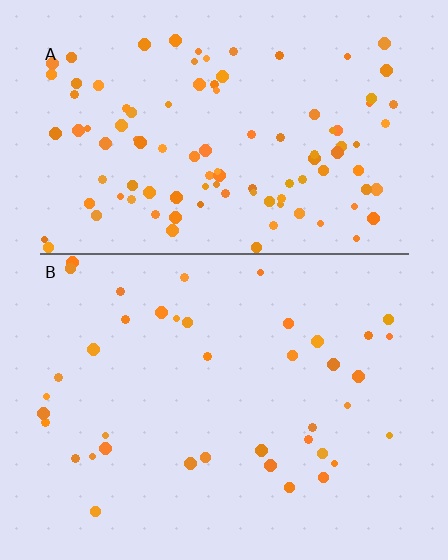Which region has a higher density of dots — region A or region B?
A (the top).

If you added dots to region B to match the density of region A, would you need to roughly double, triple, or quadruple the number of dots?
Approximately triple.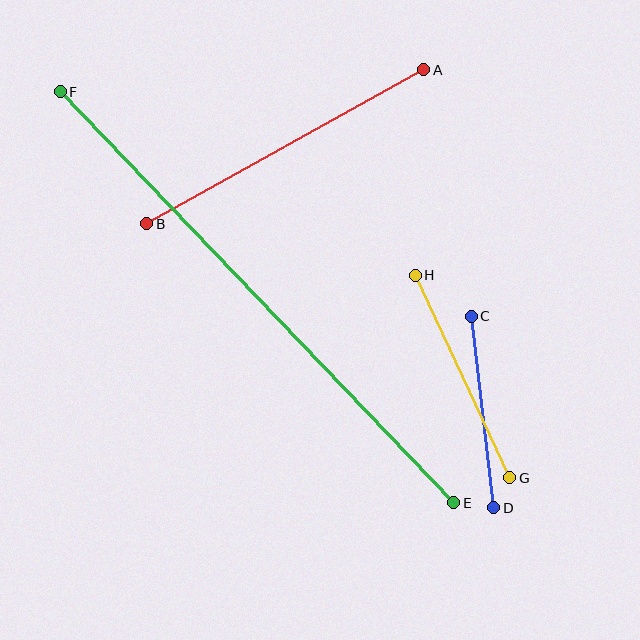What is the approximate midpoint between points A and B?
The midpoint is at approximately (285, 147) pixels.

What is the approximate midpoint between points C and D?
The midpoint is at approximately (482, 412) pixels.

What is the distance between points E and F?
The distance is approximately 569 pixels.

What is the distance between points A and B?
The distance is approximately 317 pixels.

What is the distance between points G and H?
The distance is approximately 223 pixels.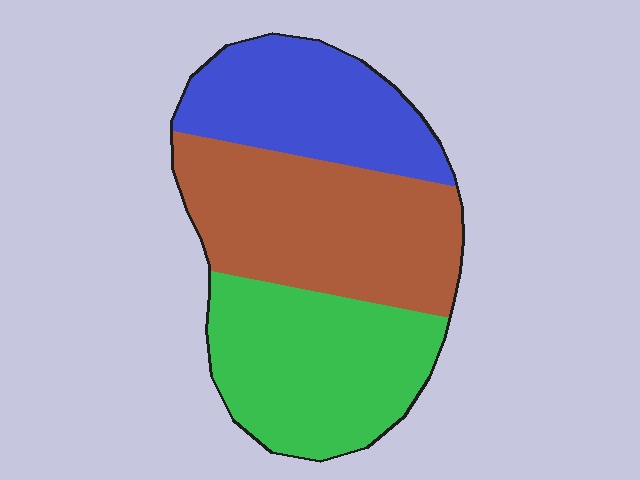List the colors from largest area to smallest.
From largest to smallest: brown, green, blue.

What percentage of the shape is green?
Green covers 34% of the shape.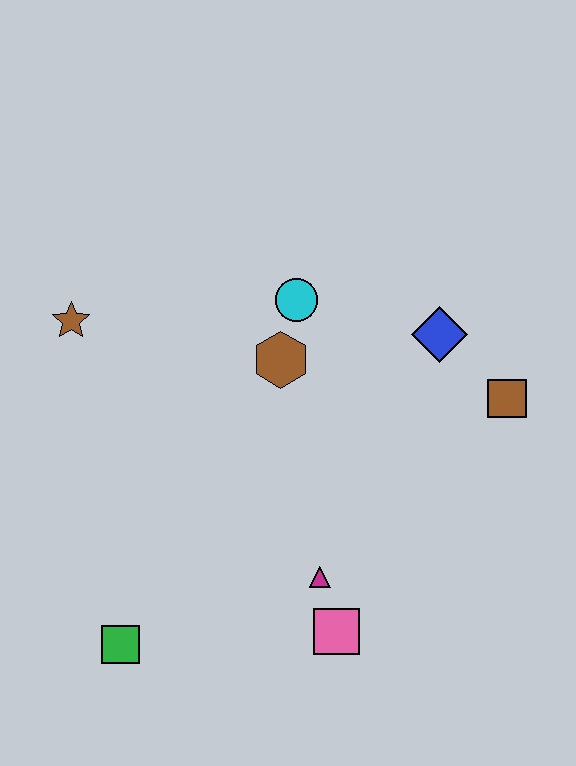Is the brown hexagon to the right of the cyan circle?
No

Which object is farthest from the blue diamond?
The green square is farthest from the blue diamond.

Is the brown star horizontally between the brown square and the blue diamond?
No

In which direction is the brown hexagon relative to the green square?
The brown hexagon is above the green square.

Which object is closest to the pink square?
The magenta triangle is closest to the pink square.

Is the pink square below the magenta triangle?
Yes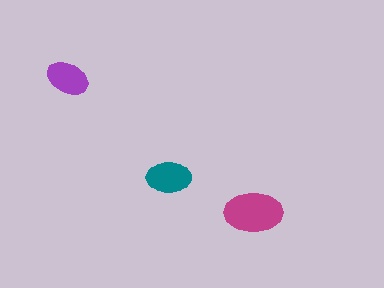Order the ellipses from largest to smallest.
the magenta one, the teal one, the purple one.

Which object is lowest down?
The magenta ellipse is bottommost.